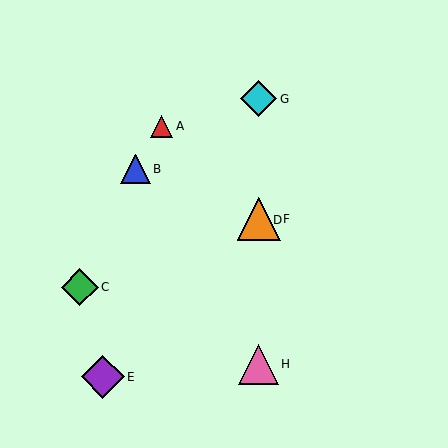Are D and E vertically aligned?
No, D is at x≈259 and E is at x≈103.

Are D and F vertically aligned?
Yes, both are at x≈259.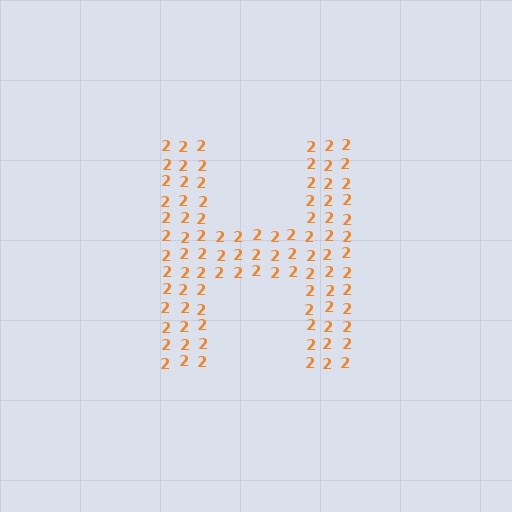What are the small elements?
The small elements are digit 2's.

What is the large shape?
The large shape is the letter H.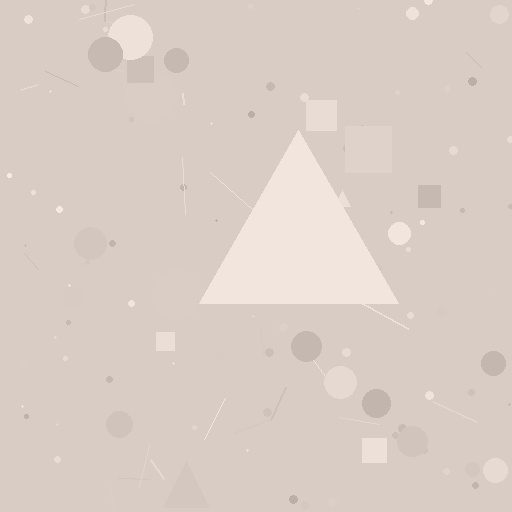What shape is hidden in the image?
A triangle is hidden in the image.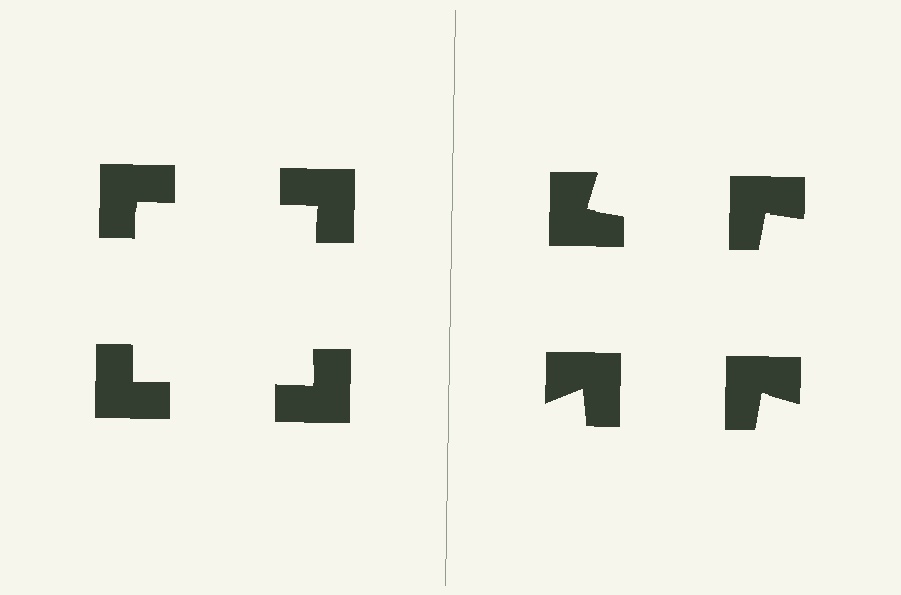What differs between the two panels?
The notched squares are positioned identically on both sides; only the wedge orientations differ. On the left they align to a square; on the right they are misaligned.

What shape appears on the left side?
An illusory square.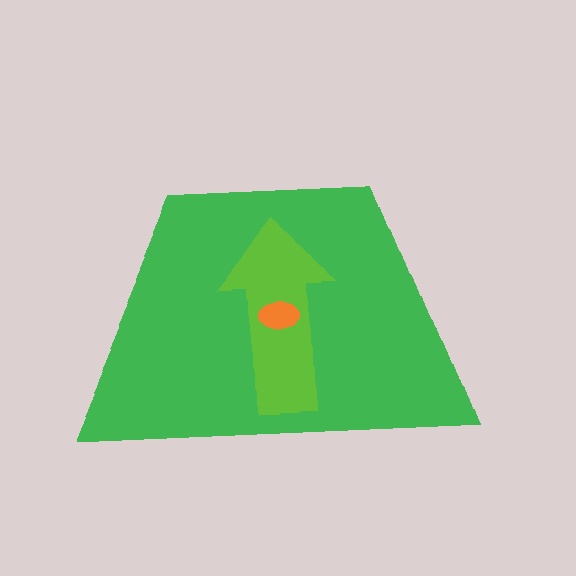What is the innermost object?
The orange ellipse.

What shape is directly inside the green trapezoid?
The lime arrow.